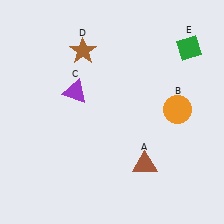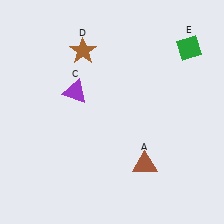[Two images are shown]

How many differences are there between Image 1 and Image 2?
There is 1 difference between the two images.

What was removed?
The orange circle (B) was removed in Image 2.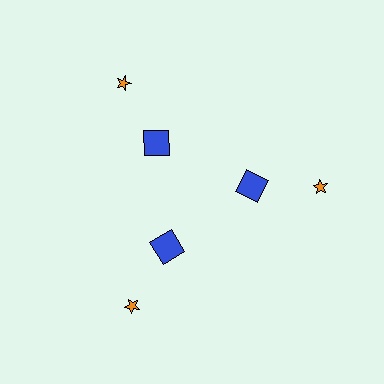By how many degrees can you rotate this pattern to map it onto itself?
The pattern maps onto itself every 120 degrees of rotation.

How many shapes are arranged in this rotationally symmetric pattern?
There are 6 shapes, arranged in 3 groups of 2.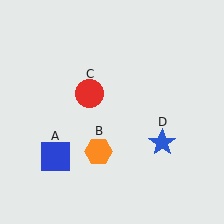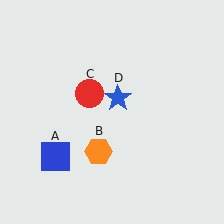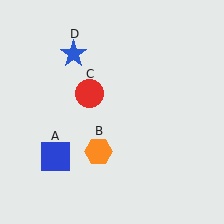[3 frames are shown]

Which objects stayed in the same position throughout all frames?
Blue square (object A) and orange hexagon (object B) and red circle (object C) remained stationary.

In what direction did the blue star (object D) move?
The blue star (object D) moved up and to the left.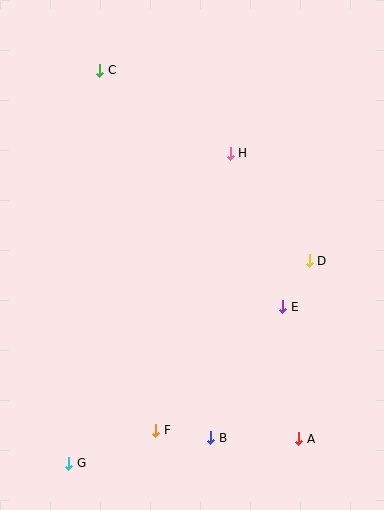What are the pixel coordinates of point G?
Point G is at (69, 463).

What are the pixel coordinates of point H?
Point H is at (230, 153).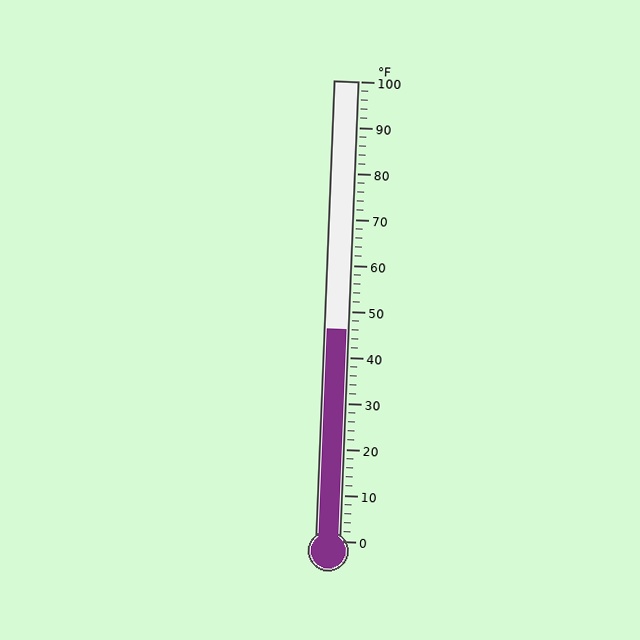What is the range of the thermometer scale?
The thermometer scale ranges from 0°F to 100°F.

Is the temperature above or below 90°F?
The temperature is below 90°F.